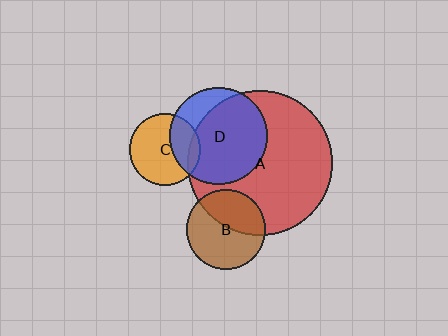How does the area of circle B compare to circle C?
Approximately 1.2 times.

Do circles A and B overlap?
Yes.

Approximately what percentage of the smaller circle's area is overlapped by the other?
Approximately 40%.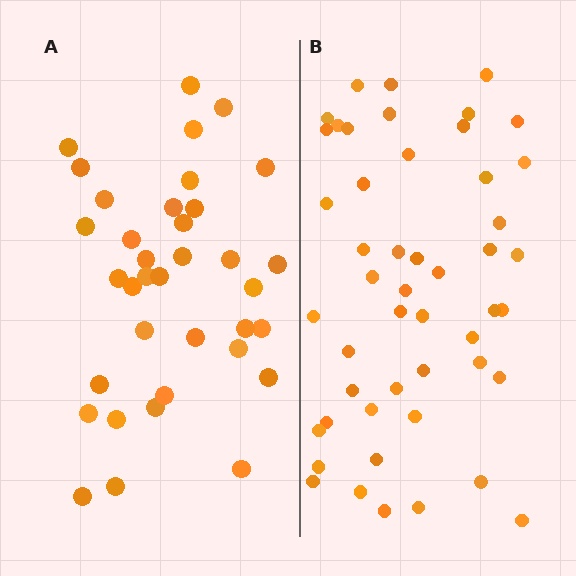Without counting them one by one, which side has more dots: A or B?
Region B (the right region) has more dots.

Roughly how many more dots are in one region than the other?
Region B has approximately 15 more dots than region A.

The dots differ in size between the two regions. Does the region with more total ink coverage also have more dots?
No. Region A has more total ink coverage because its dots are larger, but region B actually contains more individual dots. Total area can be misleading — the number of items is what matters here.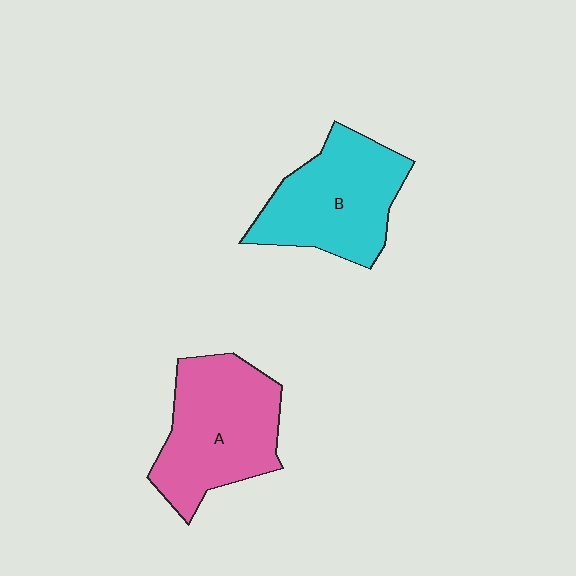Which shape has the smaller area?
Shape B (cyan).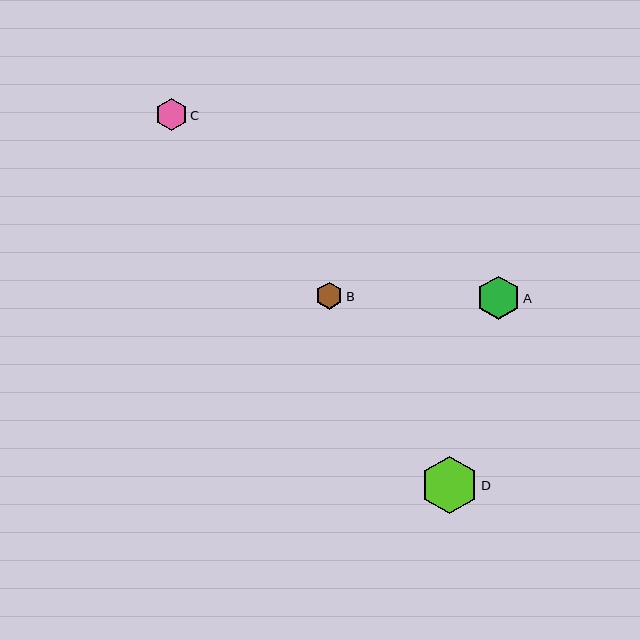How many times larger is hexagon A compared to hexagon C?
Hexagon A is approximately 1.3 times the size of hexagon C.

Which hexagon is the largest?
Hexagon D is the largest with a size of approximately 57 pixels.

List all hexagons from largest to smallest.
From largest to smallest: D, A, C, B.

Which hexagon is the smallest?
Hexagon B is the smallest with a size of approximately 28 pixels.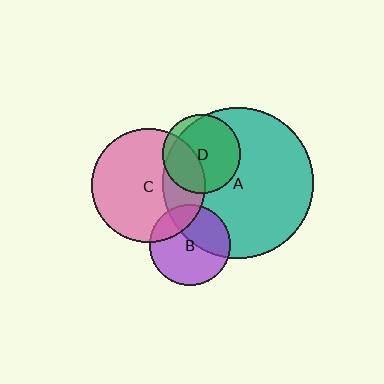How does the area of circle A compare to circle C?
Approximately 1.8 times.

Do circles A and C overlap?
Yes.